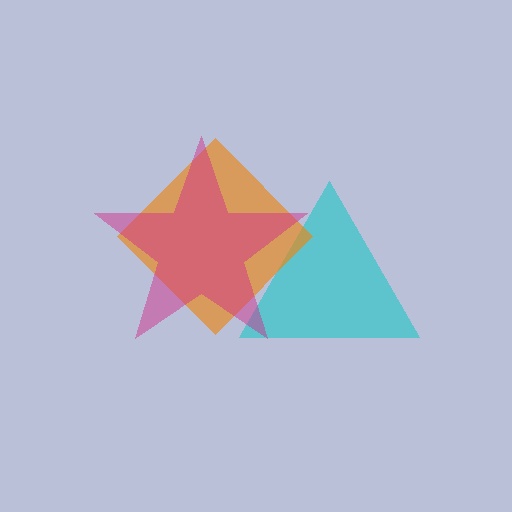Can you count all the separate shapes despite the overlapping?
Yes, there are 3 separate shapes.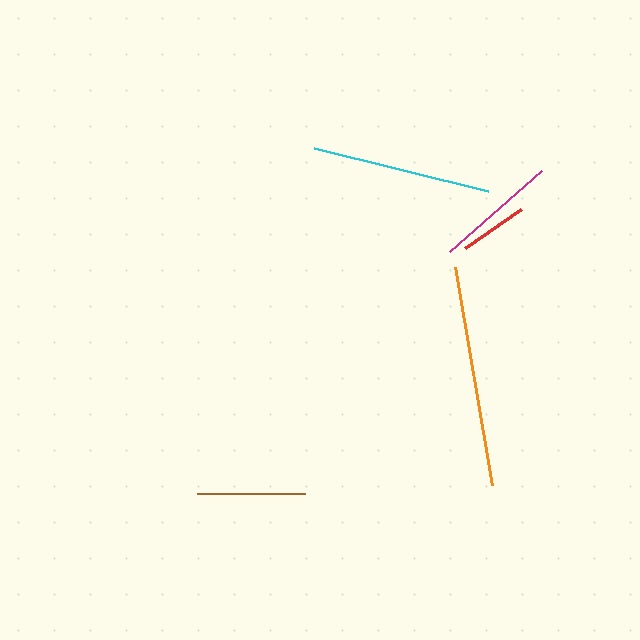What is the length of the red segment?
The red segment is approximately 68 pixels long.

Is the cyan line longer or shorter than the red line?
The cyan line is longer than the red line.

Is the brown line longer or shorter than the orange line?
The orange line is longer than the brown line.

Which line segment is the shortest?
The red line is the shortest at approximately 68 pixels.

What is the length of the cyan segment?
The cyan segment is approximately 180 pixels long.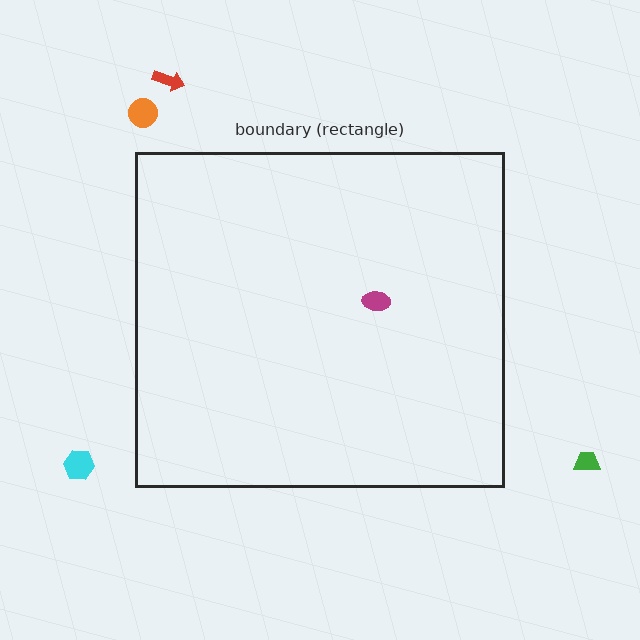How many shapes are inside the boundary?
1 inside, 4 outside.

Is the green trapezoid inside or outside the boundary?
Outside.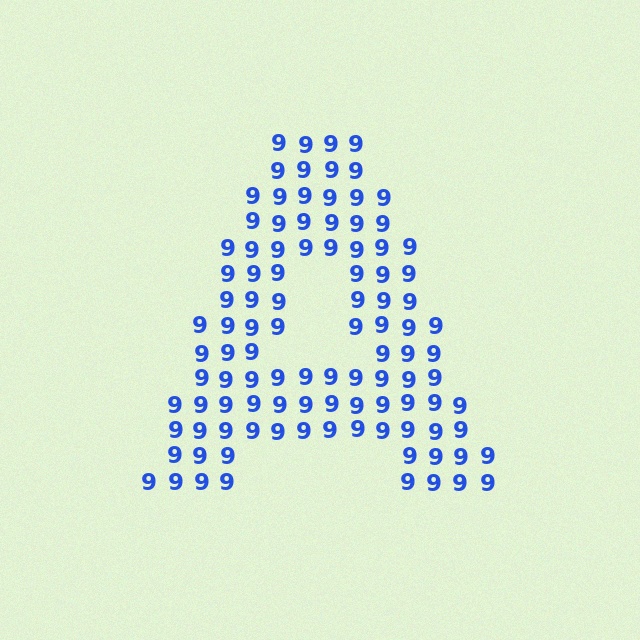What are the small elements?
The small elements are digit 9's.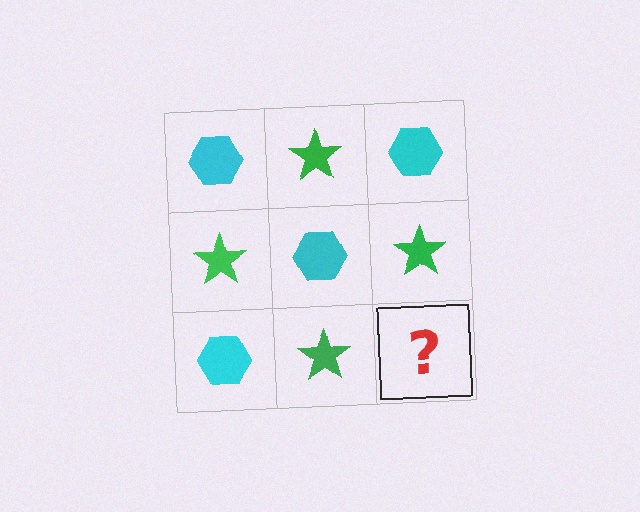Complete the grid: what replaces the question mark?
The question mark should be replaced with a cyan hexagon.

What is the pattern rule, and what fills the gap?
The rule is that it alternates cyan hexagon and green star in a checkerboard pattern. The gap should be filled with a cyan hexagon.